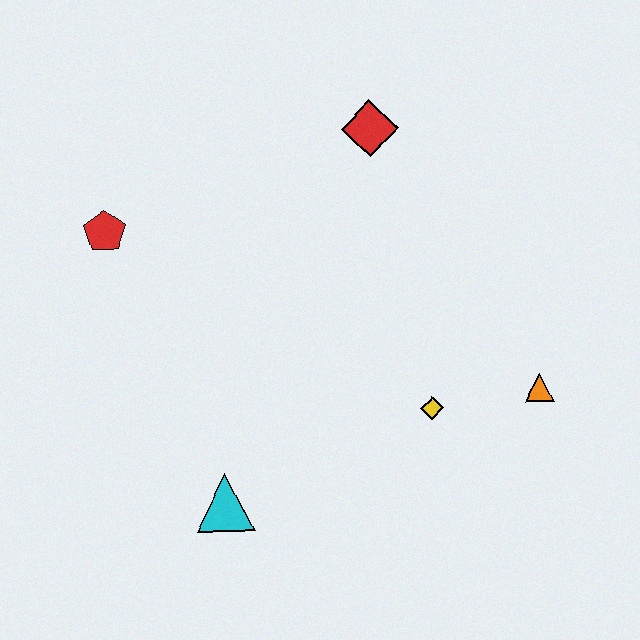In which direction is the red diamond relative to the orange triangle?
The red diamond is above the orange triangle.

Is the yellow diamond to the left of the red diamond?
No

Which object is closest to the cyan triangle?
The yellow diamond is closest to the cyan triangle.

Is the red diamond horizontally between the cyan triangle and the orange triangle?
Yes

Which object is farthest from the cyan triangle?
The red diamond is farthest from the cyan triangle.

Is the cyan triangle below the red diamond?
Yes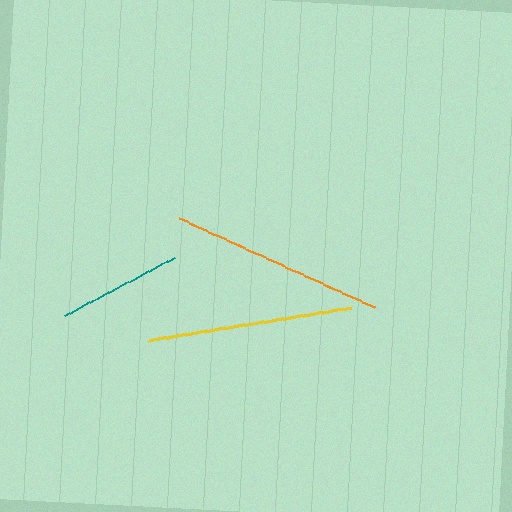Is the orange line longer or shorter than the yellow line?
The orange line is longer than the yellow line.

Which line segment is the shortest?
The teal line is the shortest at approximately 124 pixels.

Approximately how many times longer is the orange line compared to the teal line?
The orange line is approximately 1.7 times the length of the teal line.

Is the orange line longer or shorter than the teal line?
The orange line is longer than the teal line.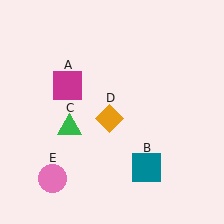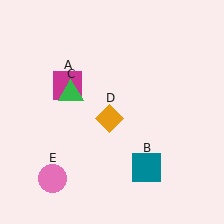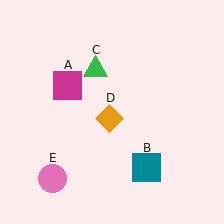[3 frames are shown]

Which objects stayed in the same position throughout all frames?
Magenta square (object A) and teal square (object B) and orange diamond (object D) and pink circle (object E) remained stationary.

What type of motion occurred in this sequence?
The green triangle (object C) rotated clockwise around the center of the scene.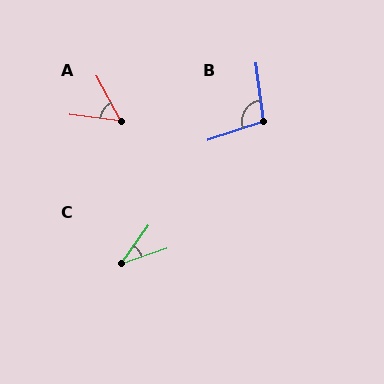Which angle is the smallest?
C, at approximately 35 degrees.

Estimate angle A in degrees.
Approximately 55 degrees.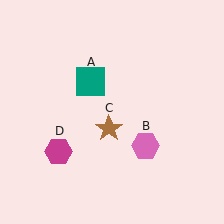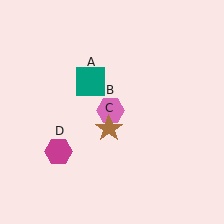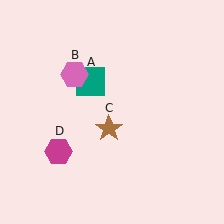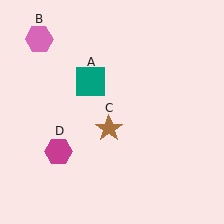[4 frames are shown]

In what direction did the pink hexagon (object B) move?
The pink hexagon (object B) moved up and to the left.